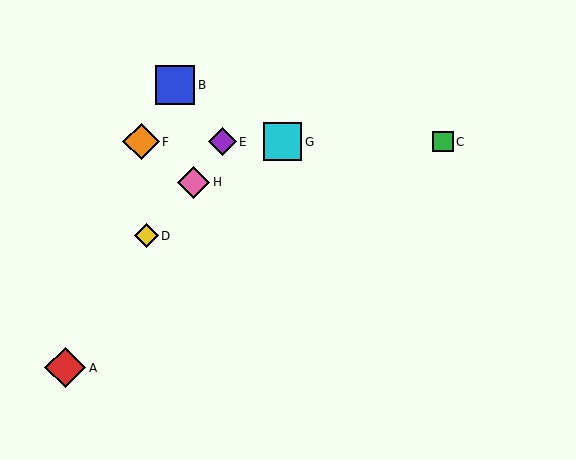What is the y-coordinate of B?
Object B is at y≈85.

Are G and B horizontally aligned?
No, G is at y≈142 and B is at y≈85.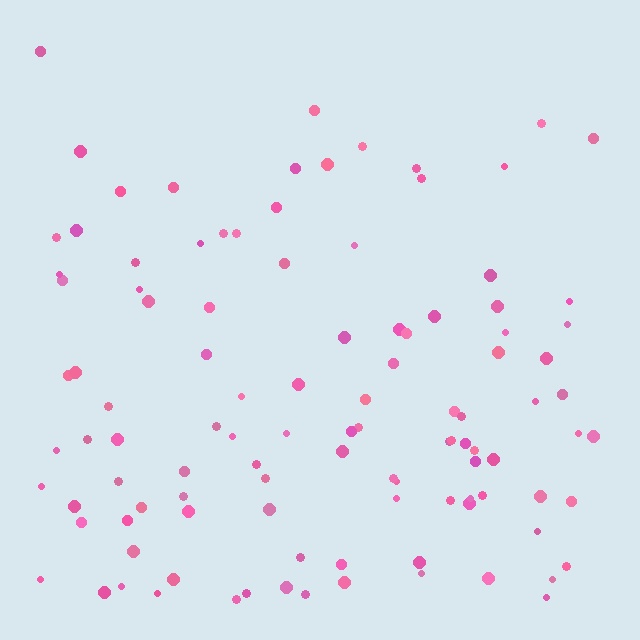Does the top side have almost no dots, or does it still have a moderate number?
Still a moderate number, just noticeably fewer than the bottom.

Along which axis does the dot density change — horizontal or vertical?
Vertical.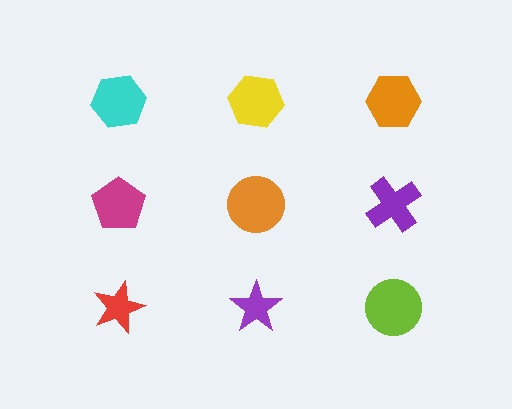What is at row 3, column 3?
A lime circle.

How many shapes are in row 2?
3 shapes.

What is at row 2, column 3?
A purple cross.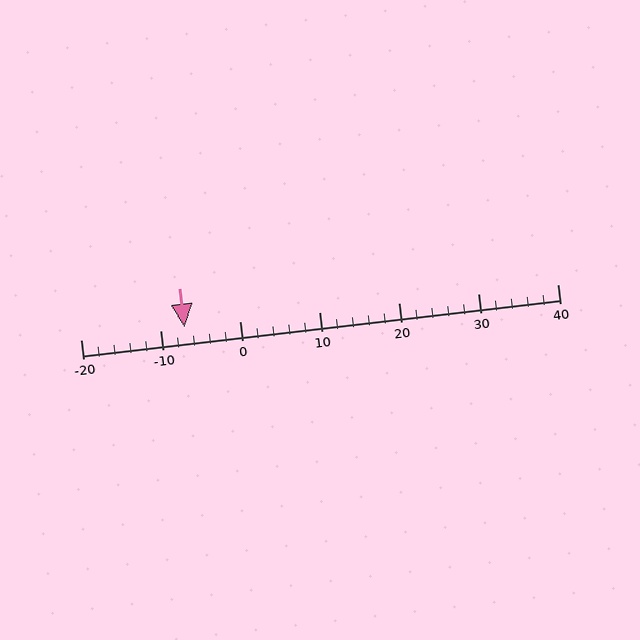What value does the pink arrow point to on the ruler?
The pink arrow points to approximately -7.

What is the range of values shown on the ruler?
The ruler shows values from -20 to 40.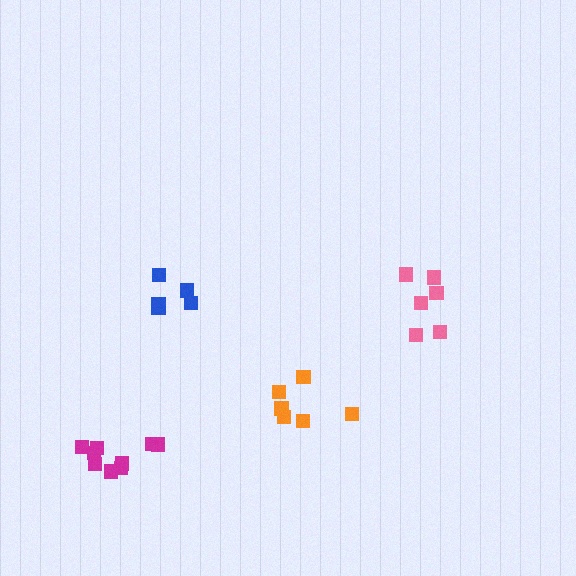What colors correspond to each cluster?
The clusters are colored: blue, orange, pink, magenta.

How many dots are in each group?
Group 1: 5 dots, Group 2: 6 dots, Group 3: 6 dots, Group 4: 9 dots (26 total).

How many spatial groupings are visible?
There are 4 spatial groupings.